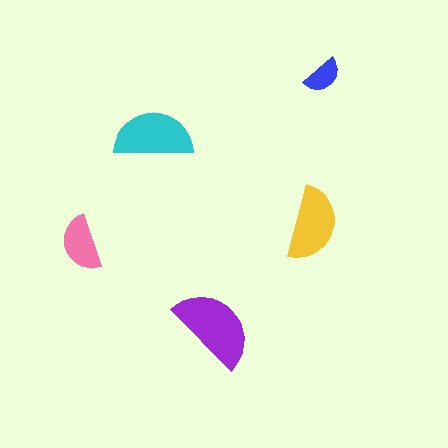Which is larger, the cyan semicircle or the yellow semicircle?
The cyan one.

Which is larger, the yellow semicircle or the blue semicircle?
The yellow one.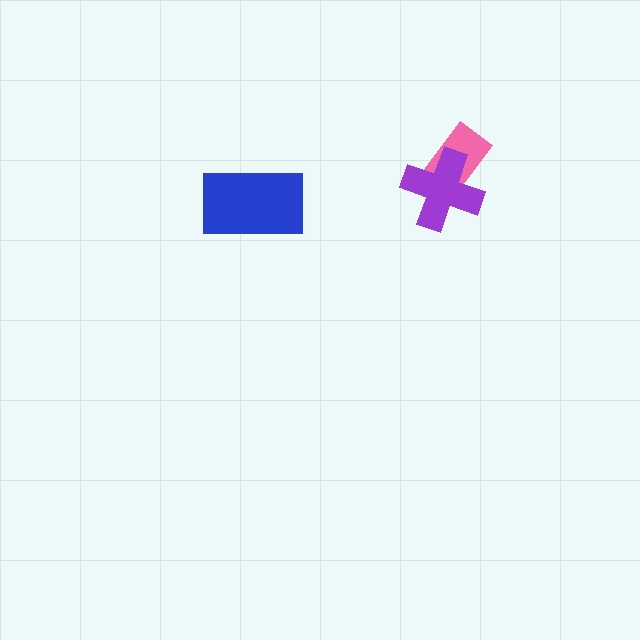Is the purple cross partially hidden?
No, no other shape covers it.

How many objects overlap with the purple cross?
1 object overlaps with the purple cross.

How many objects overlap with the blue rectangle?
0 objects overlap with the blue rectangle.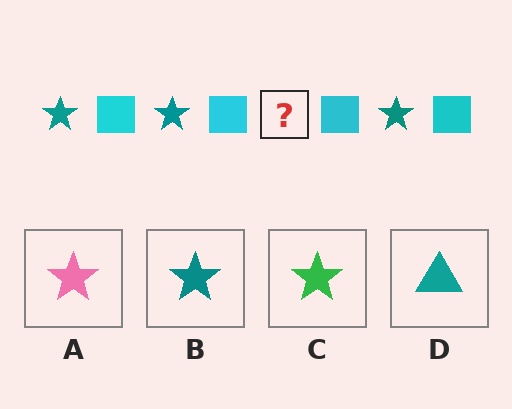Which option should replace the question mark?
Option B.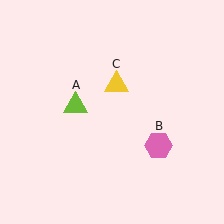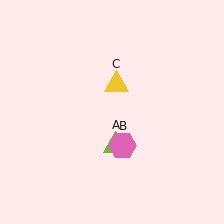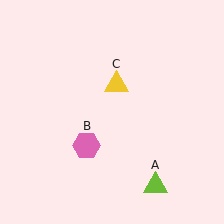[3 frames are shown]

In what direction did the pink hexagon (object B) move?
The pink hexagon (object B) moved left.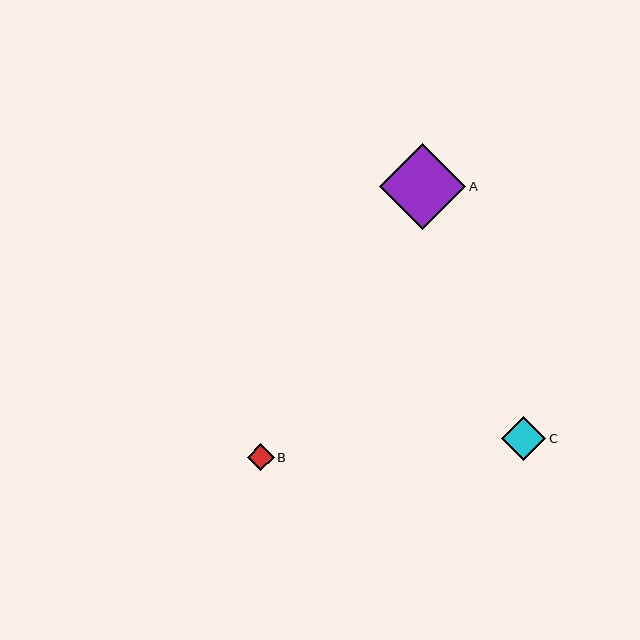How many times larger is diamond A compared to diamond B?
Diamond A is approximately 3.2 times the size of diamond B.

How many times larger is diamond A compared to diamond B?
Diamond A is approximately 3.2 times the size of diamond B.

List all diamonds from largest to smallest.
From largest to smallest: A, C, B.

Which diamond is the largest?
Diamond A is the largest with a size of approximately 86 pixels.